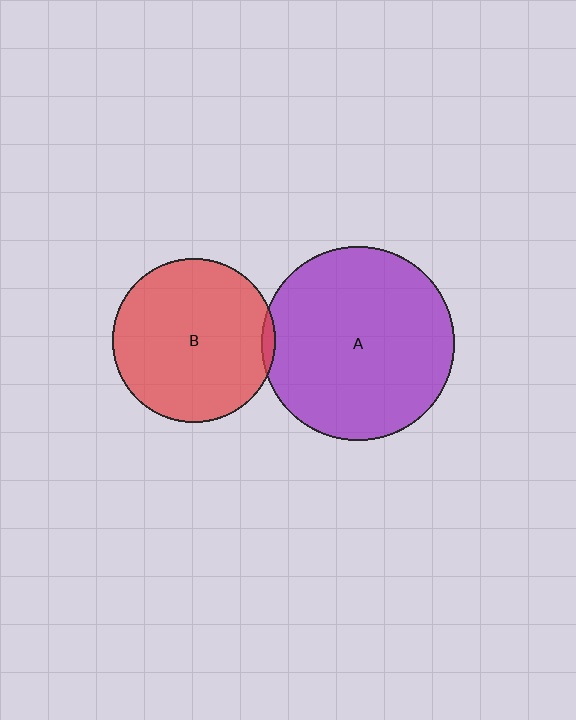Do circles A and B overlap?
Yes.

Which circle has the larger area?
Circle A (purple).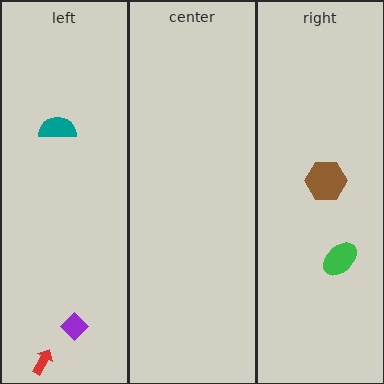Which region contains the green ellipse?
The right region.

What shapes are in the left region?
The teal semicircle, the red arrow, the purple diamond.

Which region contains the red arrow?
The left region.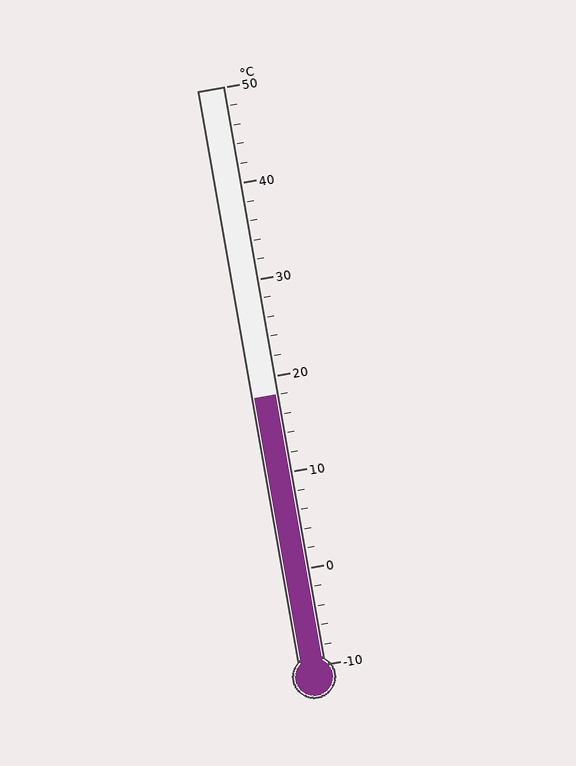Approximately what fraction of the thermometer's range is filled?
The thermometer is filled to approximately 45% of its range.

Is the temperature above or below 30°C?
The temperature is below 30°C.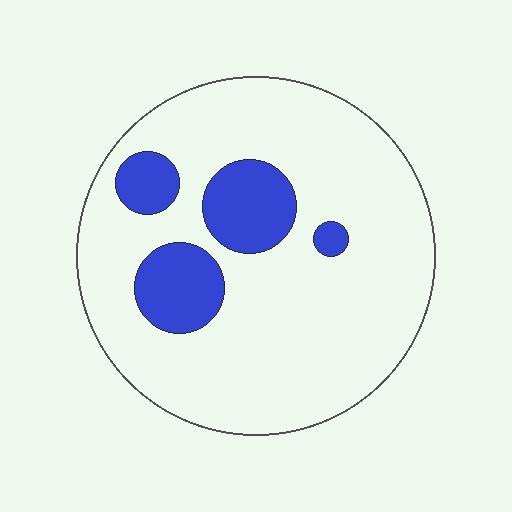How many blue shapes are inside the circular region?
4.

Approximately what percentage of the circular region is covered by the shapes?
Approximately 20%.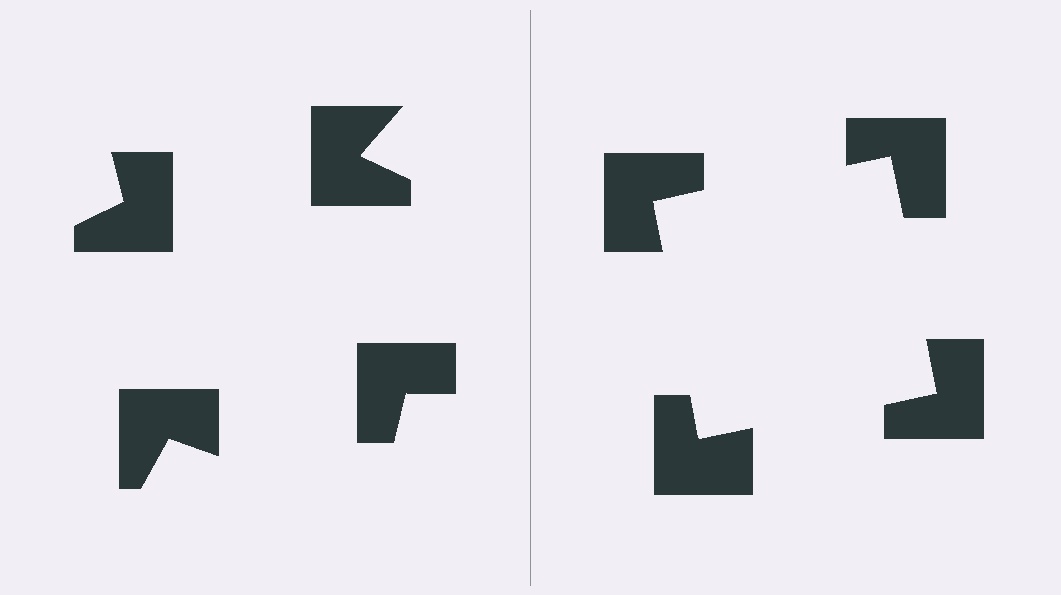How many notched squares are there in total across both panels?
8 — 4 on each side.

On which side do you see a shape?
An illusory square appears on the right side. On the left side the wedge cuts are rotated, so no coherent shape forms.